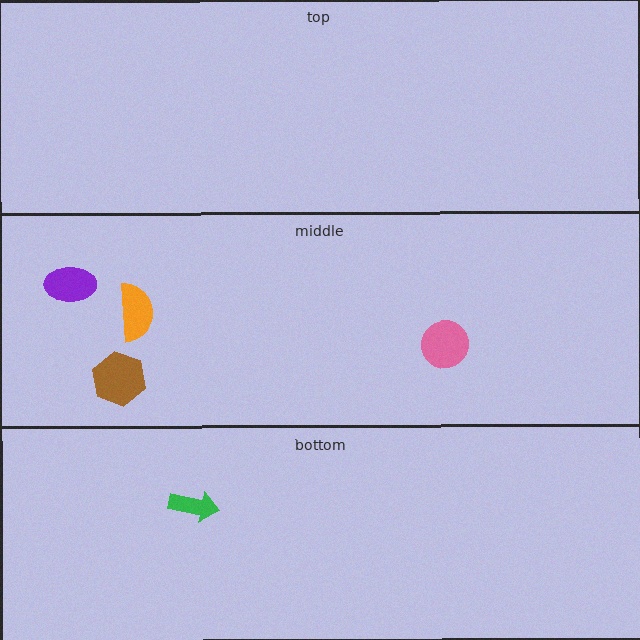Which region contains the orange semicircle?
The middle region.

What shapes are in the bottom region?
The green arrow.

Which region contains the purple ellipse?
The middle region.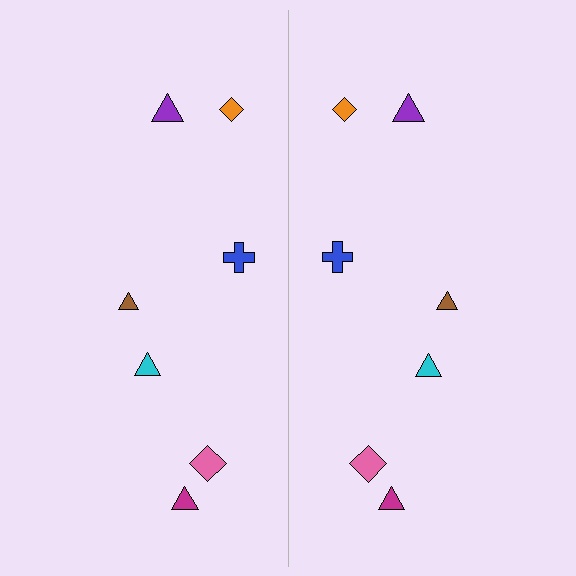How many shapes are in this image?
There are 14 shapes in this image.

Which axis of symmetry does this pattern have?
The pattern has a vertical axis of symmetry running through the center of the image.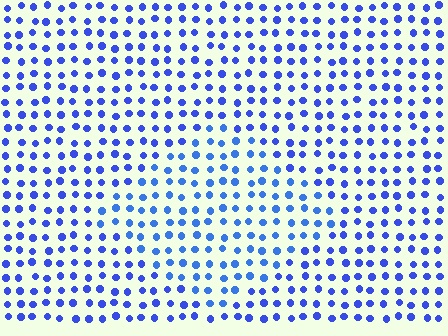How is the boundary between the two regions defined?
The boundary is defined purely by a slight shift in hue (about 15 degrees). Spacing, size, and orientation are identical on both sides.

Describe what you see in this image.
The image is filled with small blue elements in a uniform arrangement. A diamond-shaped region is visible where the elements are tinted to a slightly different hue, forming a subtle color boundary.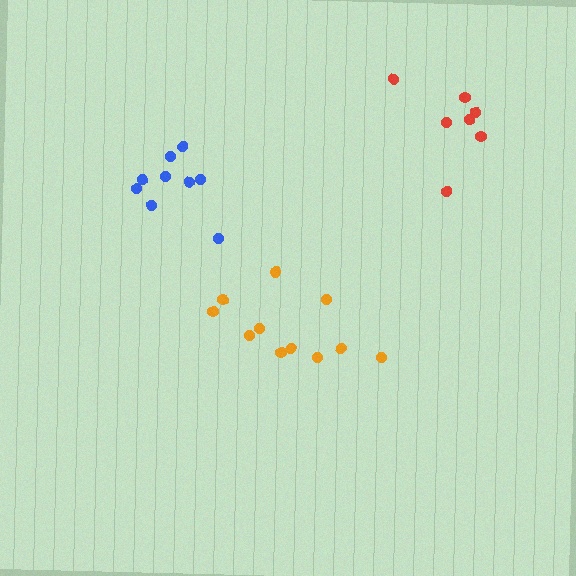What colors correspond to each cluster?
The clusters are colored: orange, blue, red.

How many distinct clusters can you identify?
There are 3 distinct clusters.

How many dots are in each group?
Group 1: 11 dots, Group 2: 9 dots, Group 3: 7 dots (27 total).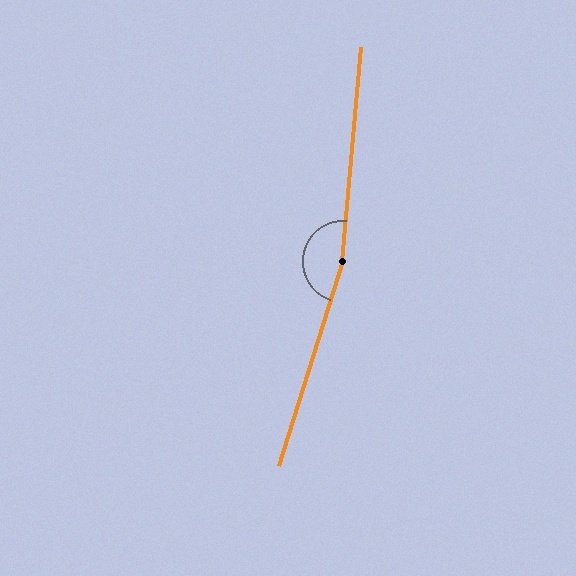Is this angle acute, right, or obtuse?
It is obtuse.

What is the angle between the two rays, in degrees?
Approximately 167 degrees.